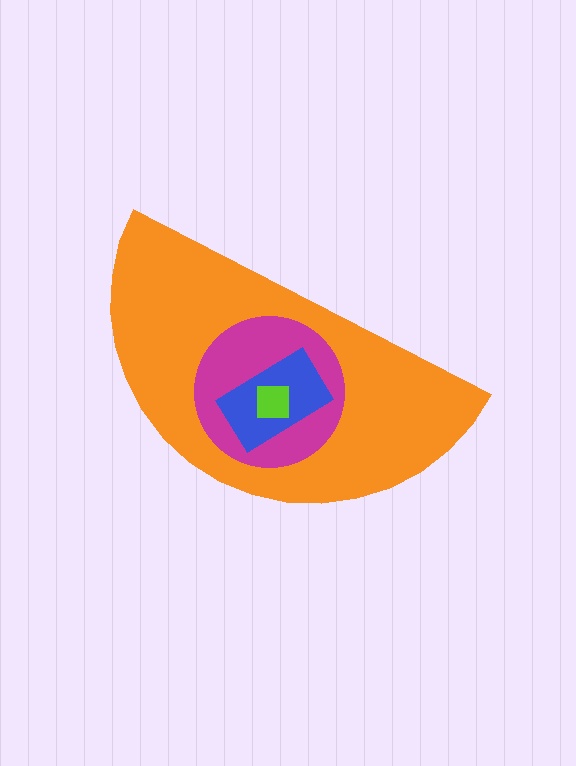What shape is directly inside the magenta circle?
The blue rectangle.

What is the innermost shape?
The lime square.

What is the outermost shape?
The orange semicircle.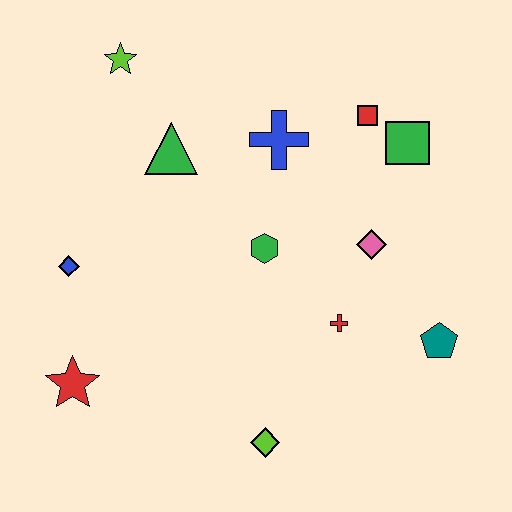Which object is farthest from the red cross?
The lime star is farthest from the red cross.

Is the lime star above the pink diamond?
Yes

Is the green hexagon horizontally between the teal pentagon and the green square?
No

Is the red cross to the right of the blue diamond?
Yes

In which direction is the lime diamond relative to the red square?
The lime diamond is below the red square.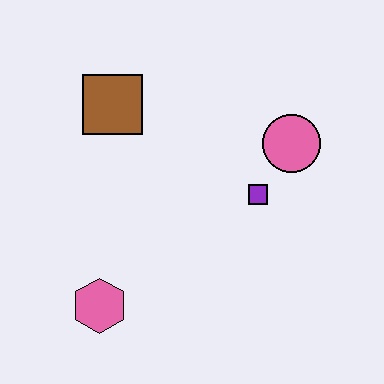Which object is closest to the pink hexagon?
The purple square is closest to the pink hexagon.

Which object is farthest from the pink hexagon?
The pink circle is farthest from the pink hexagon.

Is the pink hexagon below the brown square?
Yes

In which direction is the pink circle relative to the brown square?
The pink circle is to the right of the brown square.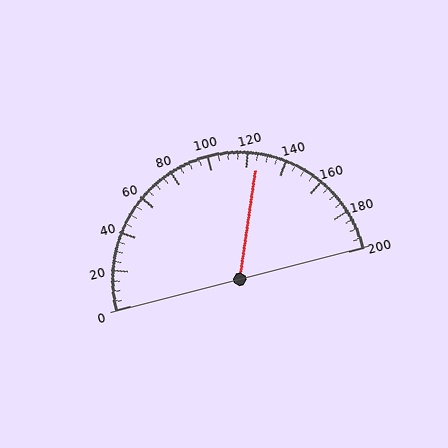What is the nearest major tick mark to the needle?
The nearest major tick mark is 120.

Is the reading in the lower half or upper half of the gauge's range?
The reading is in the upper half of the range (0 to 200).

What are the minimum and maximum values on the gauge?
The gauge ranges from 0 to 200.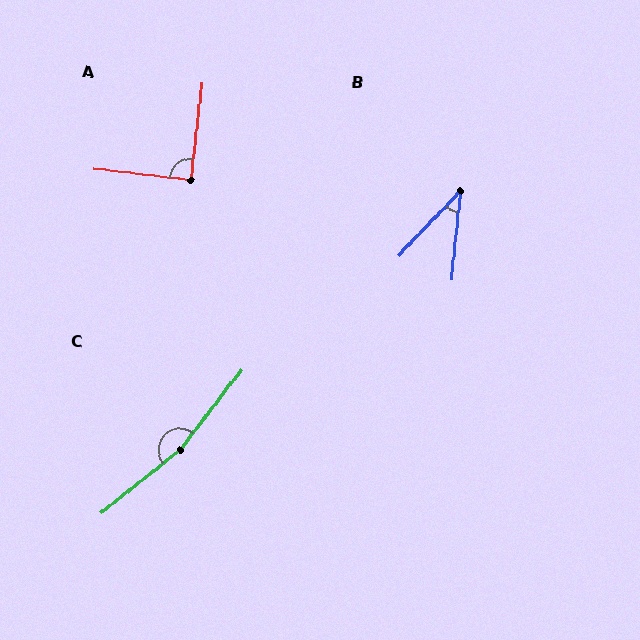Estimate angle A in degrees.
Approximately 90 degrees.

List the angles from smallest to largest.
B (38°), A (90°), C (166°).